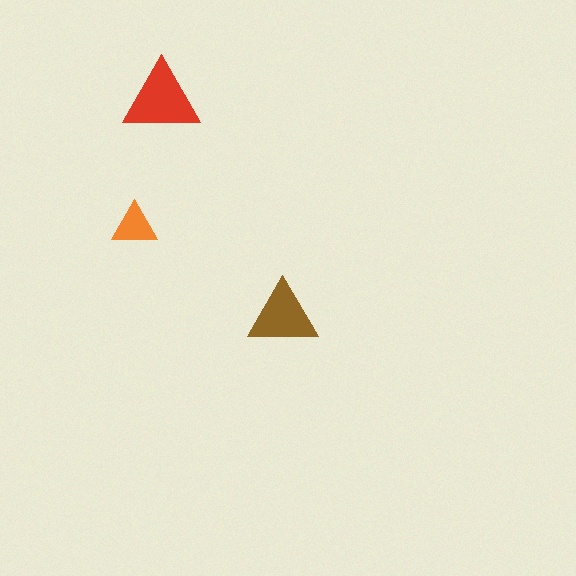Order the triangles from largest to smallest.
the red one, the brown one, the orange one.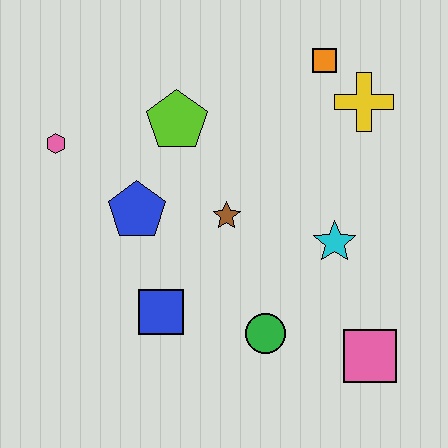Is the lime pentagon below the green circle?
No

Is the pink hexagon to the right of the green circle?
No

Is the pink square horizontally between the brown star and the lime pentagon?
No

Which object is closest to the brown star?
The blue pentagon is closest to the brown star.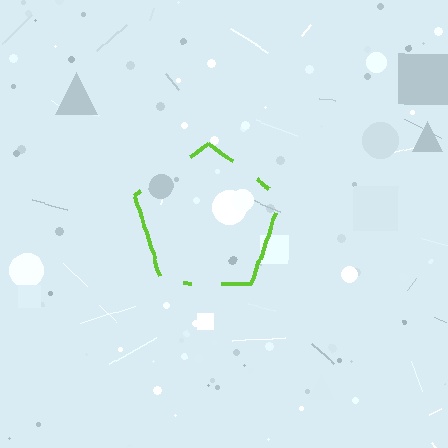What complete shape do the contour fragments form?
The contour fragments form a pentagon.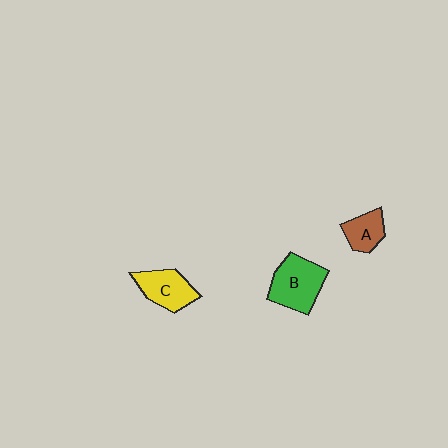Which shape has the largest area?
Shape B (green).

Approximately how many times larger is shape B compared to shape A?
Approximately 1.8 times.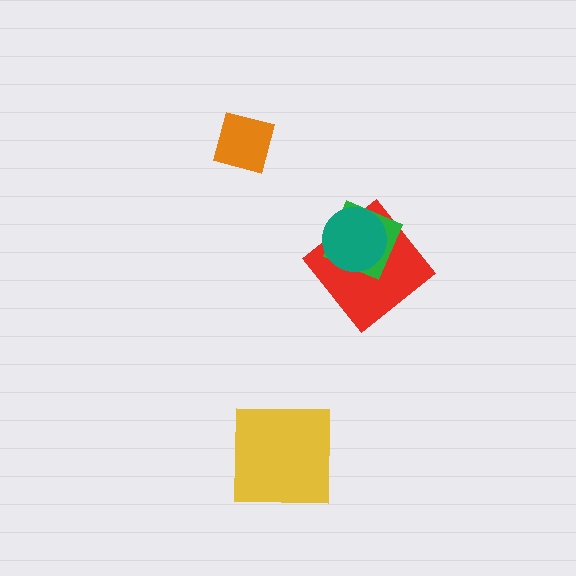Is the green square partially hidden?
Yes, it is partially covered by another shape.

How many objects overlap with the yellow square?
0 objects overlap with the yellow square.